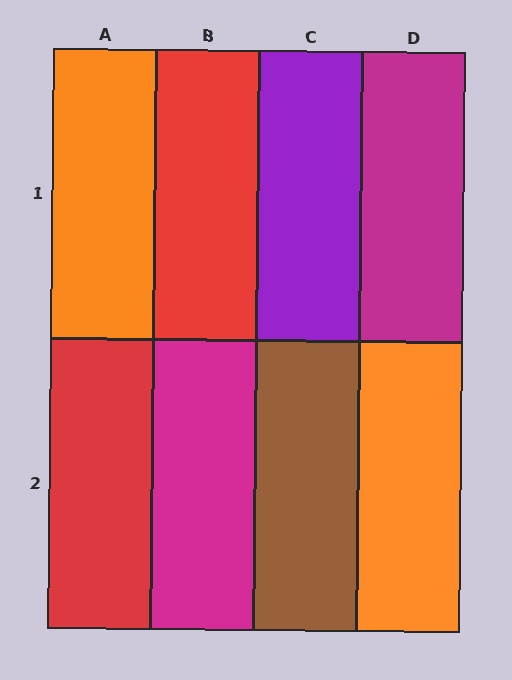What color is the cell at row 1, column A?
Orange.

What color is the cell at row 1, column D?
Magenta.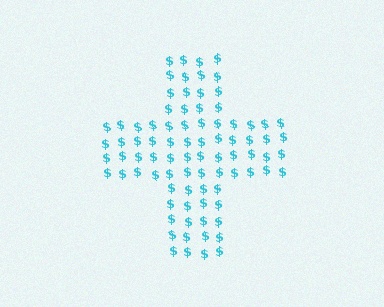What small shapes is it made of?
It is made of small dollar signs.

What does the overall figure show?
The overall figure shows a cross.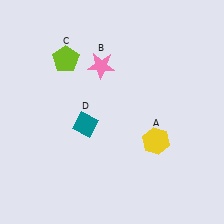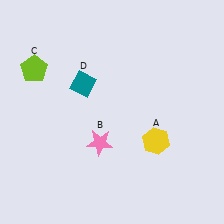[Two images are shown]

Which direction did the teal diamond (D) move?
The teal diamond (D) moved up.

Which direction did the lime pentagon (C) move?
The lime pentagon (C) moved left.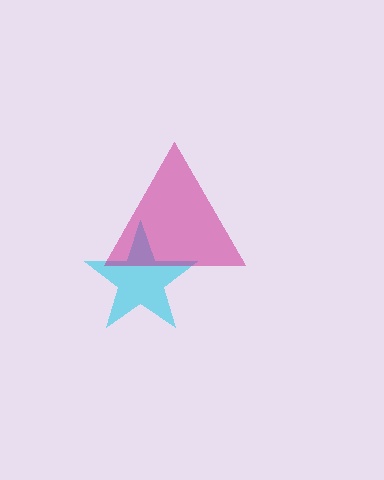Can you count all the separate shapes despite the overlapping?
Yes, there are 2 separate shapes.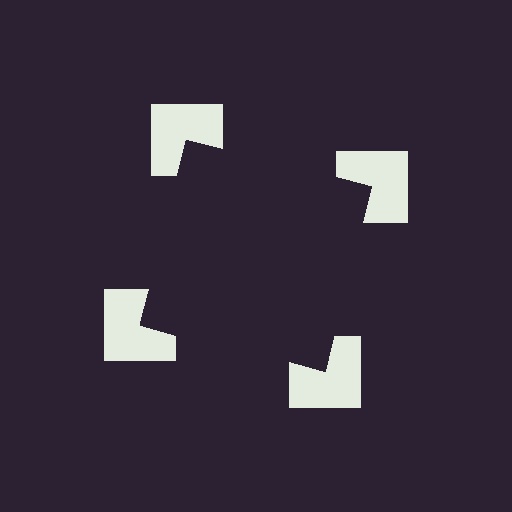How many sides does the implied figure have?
4 sides.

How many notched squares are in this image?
There are 4 — one at each vertex of the illusory square.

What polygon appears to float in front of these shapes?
An illusory square — its edges are inferred from the aligned wedge cuts in the notched squares, not physically drawn.